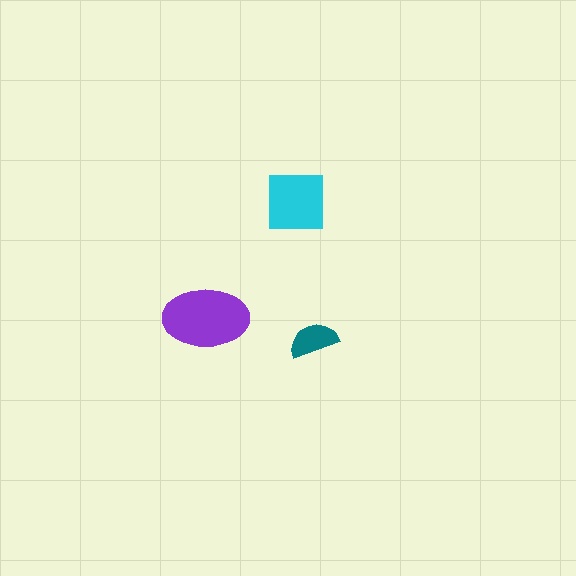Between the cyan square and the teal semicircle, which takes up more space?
The cyan square.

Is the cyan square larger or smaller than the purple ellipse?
Smaller.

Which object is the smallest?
The teal semicircle.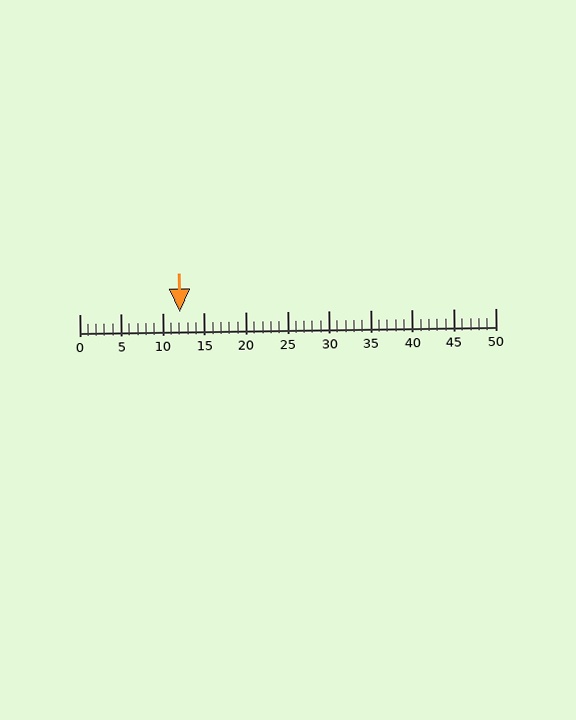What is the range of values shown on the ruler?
The ruler shows values from 0 to 50.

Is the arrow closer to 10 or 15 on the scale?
The arrow is closer to 10.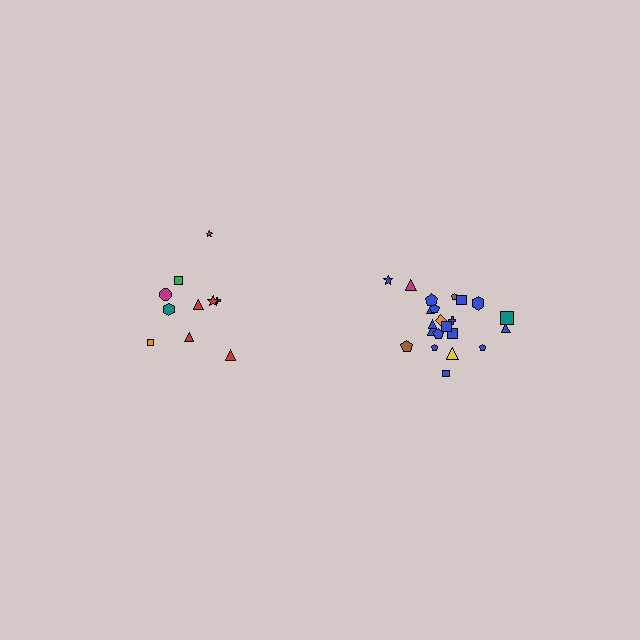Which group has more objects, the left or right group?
The right group.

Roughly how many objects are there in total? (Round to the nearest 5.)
Roughly 30 objects in total.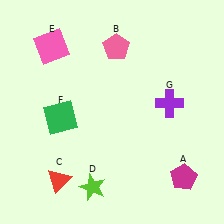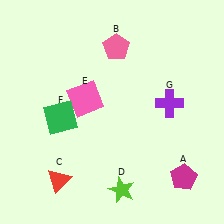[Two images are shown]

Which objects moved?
The objects that moved are: the lime star (D), the pink square (E).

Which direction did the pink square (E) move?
The pink square (E) moved down.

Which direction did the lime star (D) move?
The lime star (D) moved right.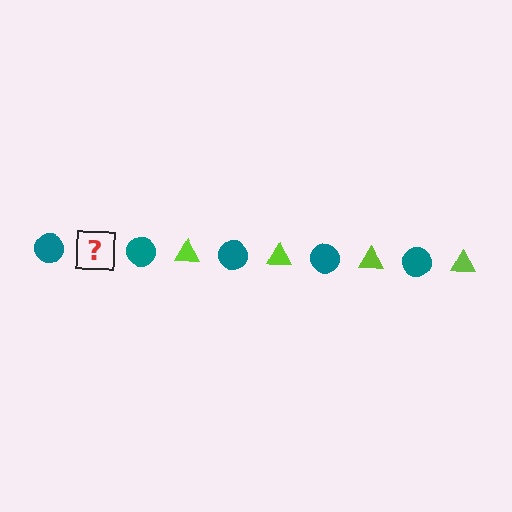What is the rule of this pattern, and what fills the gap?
The rule is that the pattern alternates between teal circle and lime triangle. The gap should be filled with a lime triangle.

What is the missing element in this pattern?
The missing element is a lime triangle.